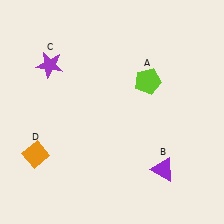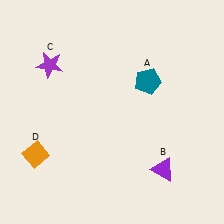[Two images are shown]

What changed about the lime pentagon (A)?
In Image 1, A is lime. In Image 2, it changed to teal.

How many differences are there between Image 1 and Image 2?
There is 1 difference between the two images.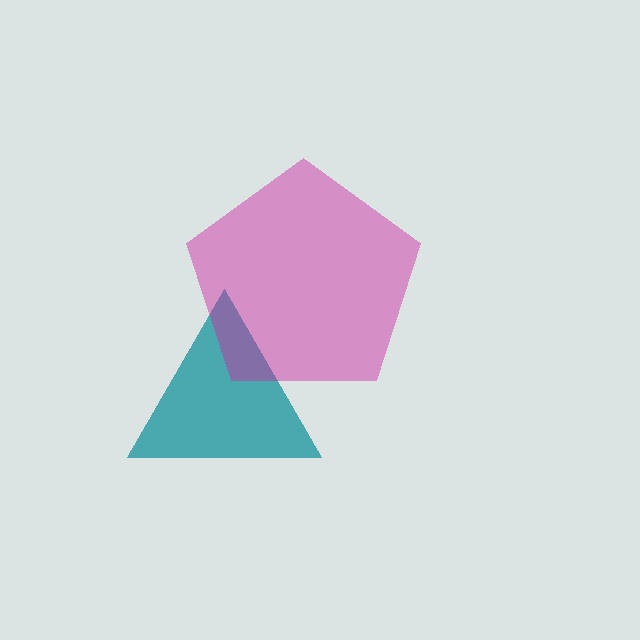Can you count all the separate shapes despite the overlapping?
Yes, there are 2 separate shapes.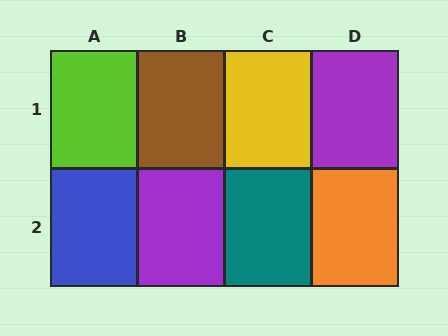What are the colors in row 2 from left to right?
Blue, purple, teal, orange.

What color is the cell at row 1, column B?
Brown.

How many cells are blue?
1 cell is blue.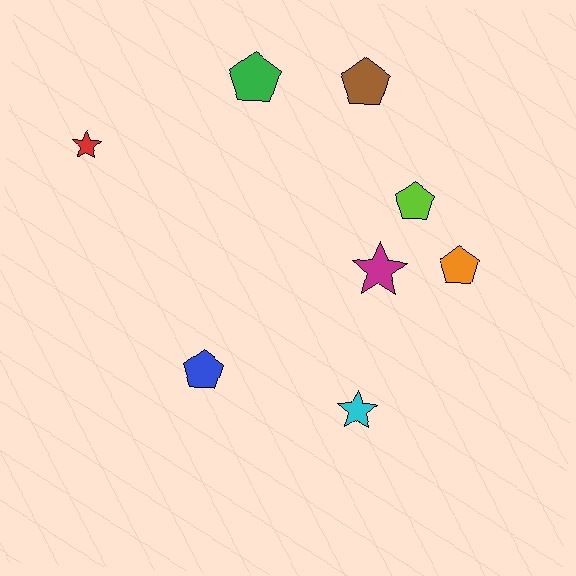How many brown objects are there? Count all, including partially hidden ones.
There is 1 brown object.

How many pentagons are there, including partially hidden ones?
There are 5 pentagons.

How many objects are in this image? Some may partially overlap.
There are 8 objects.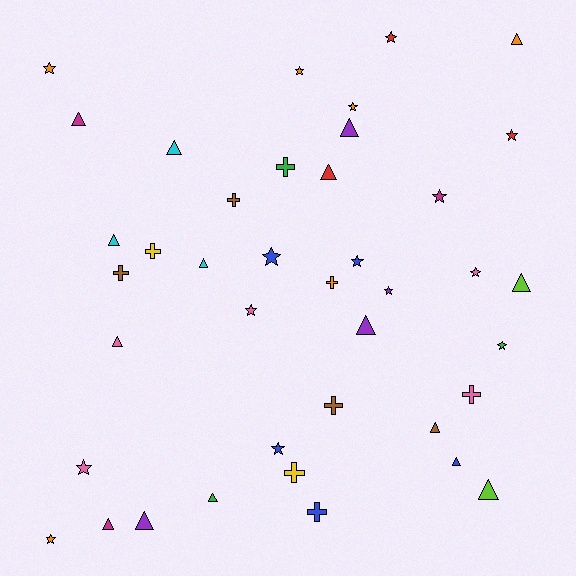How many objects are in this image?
There are 40 objects.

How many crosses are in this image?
There are 9 crosses.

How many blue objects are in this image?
There are 5 blue objects.